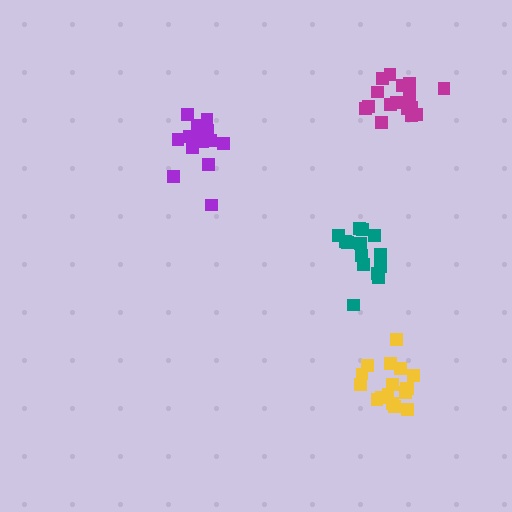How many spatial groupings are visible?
There are 4 spatial groupings.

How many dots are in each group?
Group 1: 14 dots, Group 2: 16 dots, Group 3: 14 dots, Group 4: 17 dots (61 total).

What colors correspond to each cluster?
The clusters are colored: purple, magenta, teal, yellow.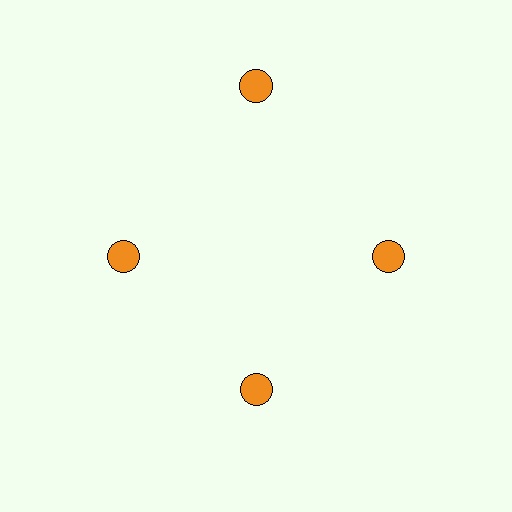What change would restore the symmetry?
The symmetry would be restored by moving it inward, back onto the ring so that all 4 circles sit at equal angles and equal distance from the center.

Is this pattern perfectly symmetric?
No. The 4 orange circles are arranged in a ring, but one element near the 12 o'clock position is pushed outward from the center, breaking the 4-fold rotational symmetry.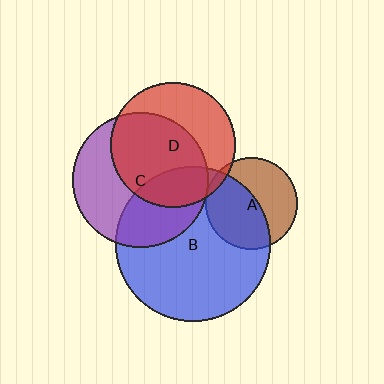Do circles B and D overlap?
Yes.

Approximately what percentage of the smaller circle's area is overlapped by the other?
Approximately 20%.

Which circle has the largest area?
Circle B (blue).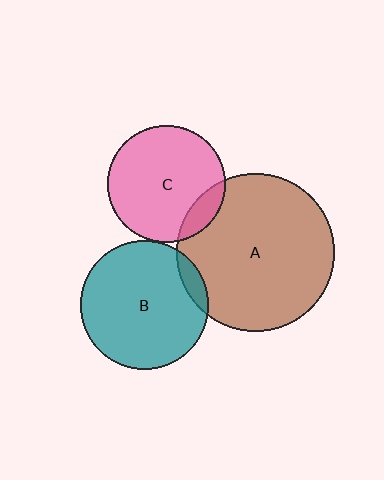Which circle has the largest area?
Circle A (brown).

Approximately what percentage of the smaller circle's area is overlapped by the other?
Approximately 15%.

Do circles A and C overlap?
Yes.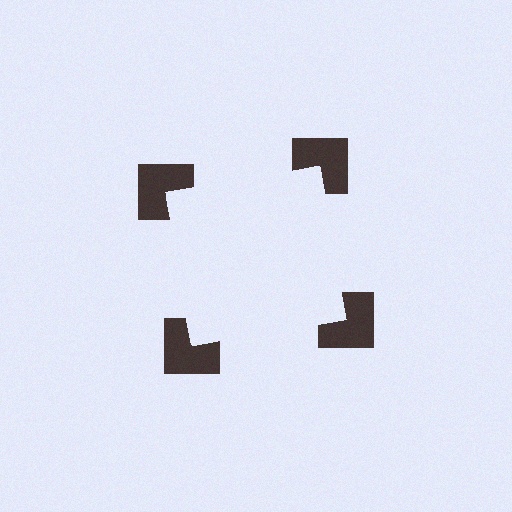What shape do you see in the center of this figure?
An illusory square — its edges are inferred from the aligned wedge cuts in the notched squares, not physically drawn.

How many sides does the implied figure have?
4 sides.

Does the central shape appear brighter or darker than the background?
It typically appears slightly brighter than the background, even though no actual brightness change is drawn.